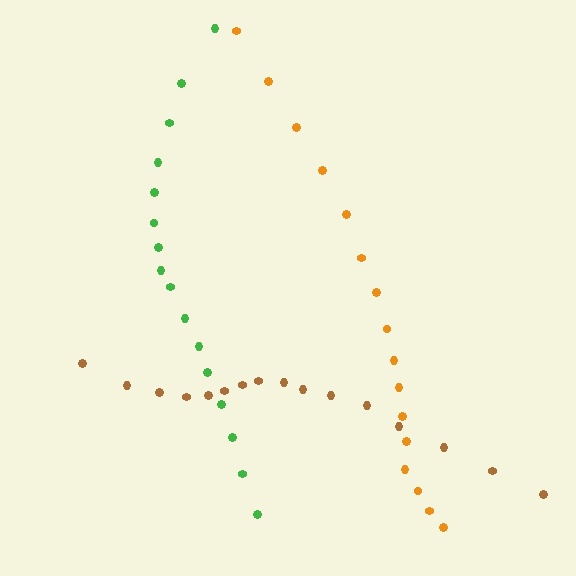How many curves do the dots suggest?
There are 3 distinct paths.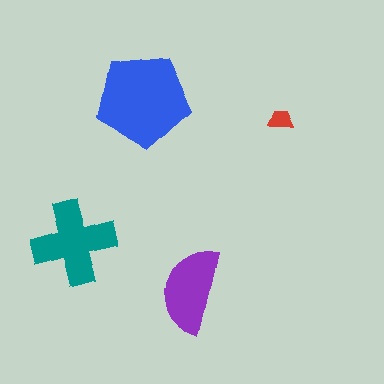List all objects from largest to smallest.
The blue pentagon, the teal cross, the purple semicircle, the red trapezoid.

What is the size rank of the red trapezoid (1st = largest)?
4th.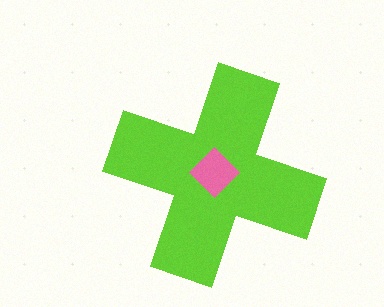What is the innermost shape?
The pink diamond.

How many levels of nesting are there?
2.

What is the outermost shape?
The lime cross.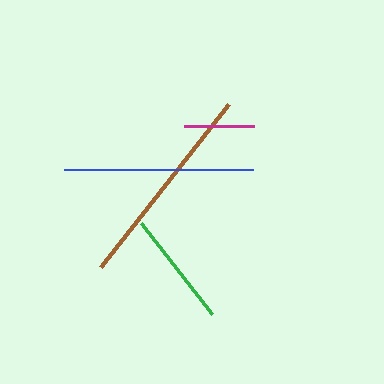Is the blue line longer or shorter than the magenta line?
The blue line is longer than the magenta line.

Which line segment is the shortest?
The magenta line is the shortest at approximately 70 pixels.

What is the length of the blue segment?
The blue segment is approximately 189 pixels long.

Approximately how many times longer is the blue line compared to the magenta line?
The blue line is approximately 2.7 times the length of the magenta line.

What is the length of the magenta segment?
The magenta segment is approximately 70 pixels long.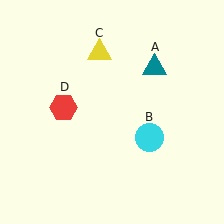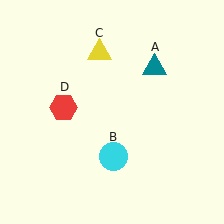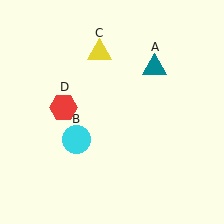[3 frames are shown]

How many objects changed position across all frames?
1 object changed position: cyan circle (object B).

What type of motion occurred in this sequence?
The cyan circle (object B) rotated clockwise around the center of the scene.